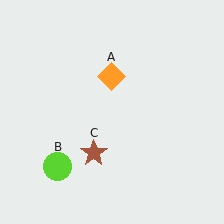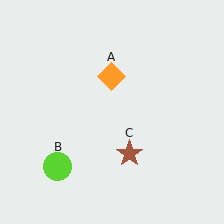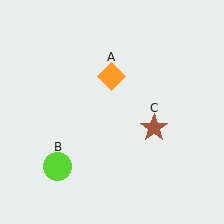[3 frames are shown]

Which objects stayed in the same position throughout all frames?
Orange diamond (object A) and lime circle (object B) remained stationary.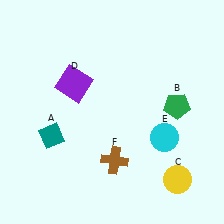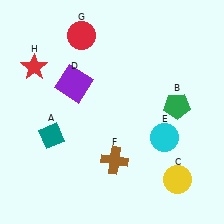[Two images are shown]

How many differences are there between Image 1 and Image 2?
There are 2 differences between the two images.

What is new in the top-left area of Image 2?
A red star (H) was added in the top-left area of Image 2.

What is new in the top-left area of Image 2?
A red circle (G) was added in the top-left area of Image 2.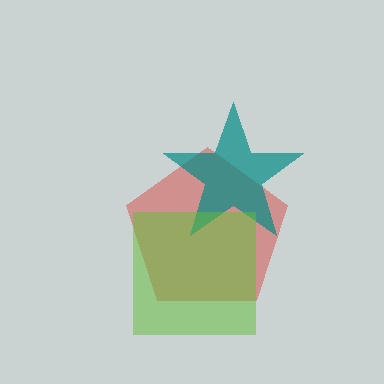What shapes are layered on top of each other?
The layered shapes are: a red pentagon, a teal star, a lime square.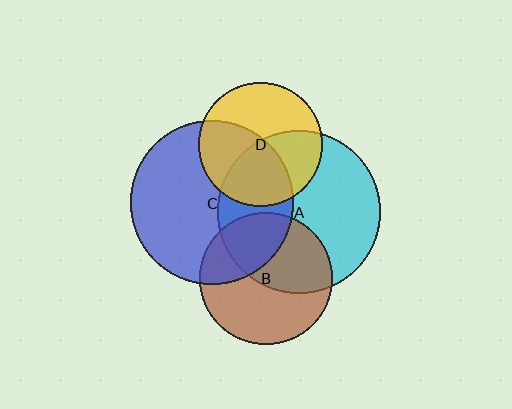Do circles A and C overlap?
Yes.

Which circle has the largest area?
Circle C (blue).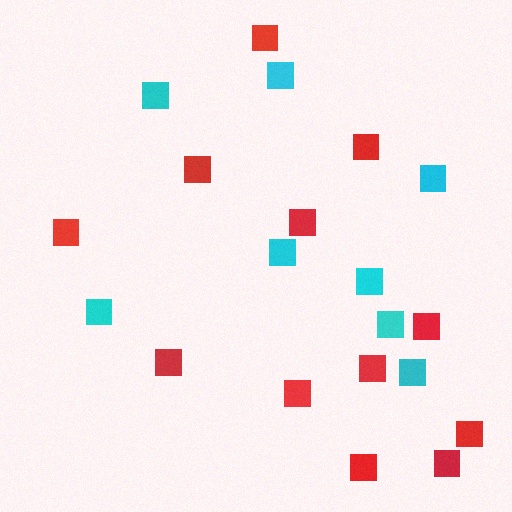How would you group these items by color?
There are 2 groups: one group of cyan squares (8) and one group of red squares (12).